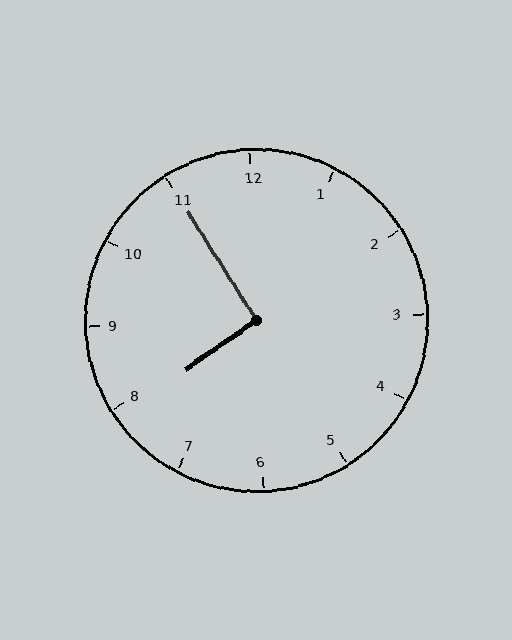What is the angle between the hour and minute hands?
Approximately 92 degrees.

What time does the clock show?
7:55.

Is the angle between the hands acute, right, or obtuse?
It is right.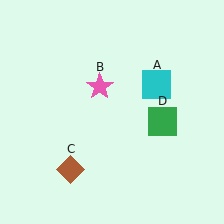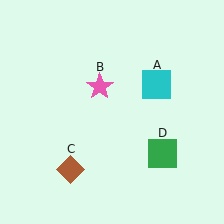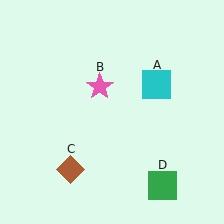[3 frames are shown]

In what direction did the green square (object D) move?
The green square (object D) moved down.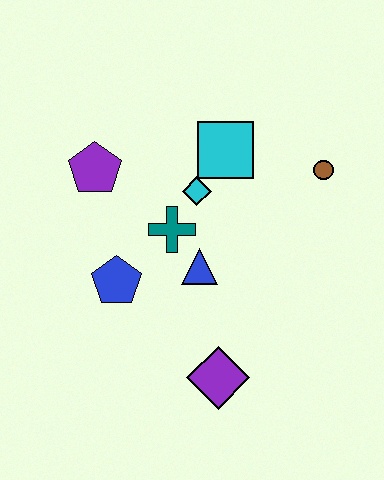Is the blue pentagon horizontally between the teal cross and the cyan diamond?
No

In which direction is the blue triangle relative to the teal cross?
The blue triangle is below the teal cross.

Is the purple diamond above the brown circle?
No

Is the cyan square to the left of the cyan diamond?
No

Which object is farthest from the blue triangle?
The brown circle is farthest from the blue triangle.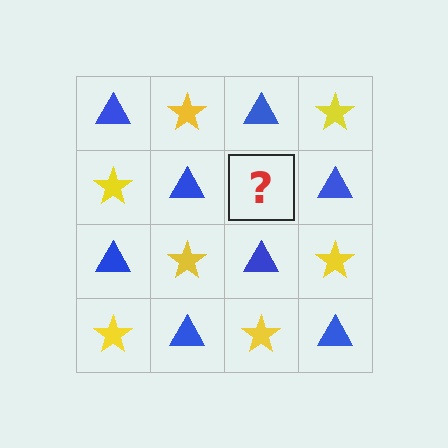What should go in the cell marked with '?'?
The missing cell should contain a yellow star.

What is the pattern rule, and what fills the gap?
The rule is that it alternates blue triangle and yellow star in a checkerboard pattern. The gap should be filled with a yellow star.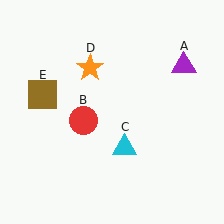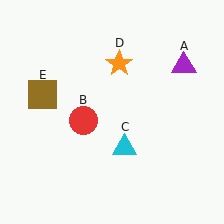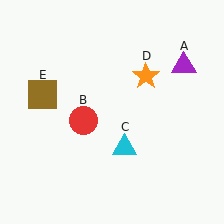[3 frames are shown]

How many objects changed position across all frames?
1 object changed position: orange star (object D).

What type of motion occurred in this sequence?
The orange star (object D) rotated clockwise around the center of the scene.